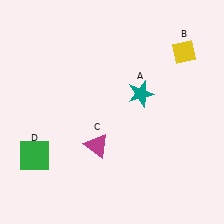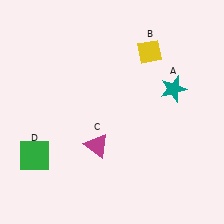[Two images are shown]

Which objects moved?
The objects that moved are: the teal star (A), the yellow diamond (B).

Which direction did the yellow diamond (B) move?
The yellow diamond (B) moved left.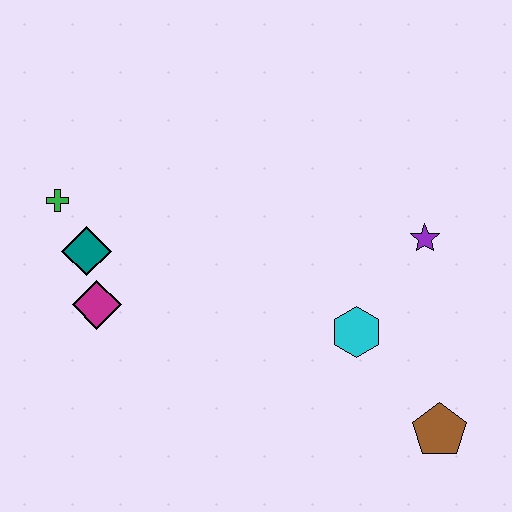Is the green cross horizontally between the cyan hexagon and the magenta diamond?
No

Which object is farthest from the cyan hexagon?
The green cross is farthest from the cyan hexagon.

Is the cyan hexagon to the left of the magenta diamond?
No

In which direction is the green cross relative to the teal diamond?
The green cross is above the teal diamond.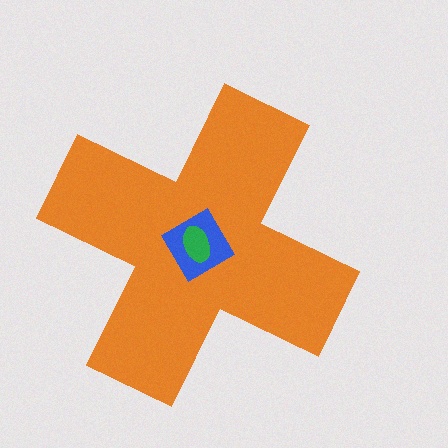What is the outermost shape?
The orange cross.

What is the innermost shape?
The green ellipse.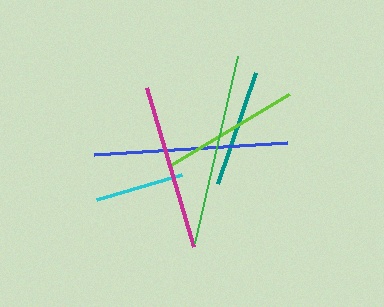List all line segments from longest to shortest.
From longest to shortest: blue, green, magenta, lime, teal, cyan.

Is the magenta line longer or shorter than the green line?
The green line is longer than the magenta line.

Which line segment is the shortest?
The cyan line is the shortest at approximately 88 pixels.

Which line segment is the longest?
The blue line is the longest at approximately 193 pixels.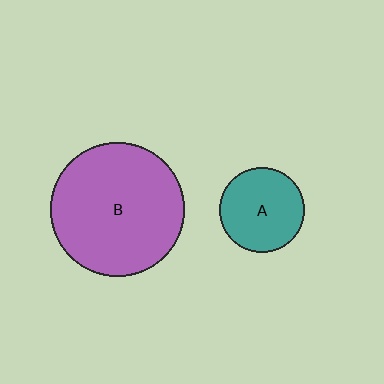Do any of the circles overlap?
No, none of the circles overlap.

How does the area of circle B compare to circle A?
Approximately 2.5 times.